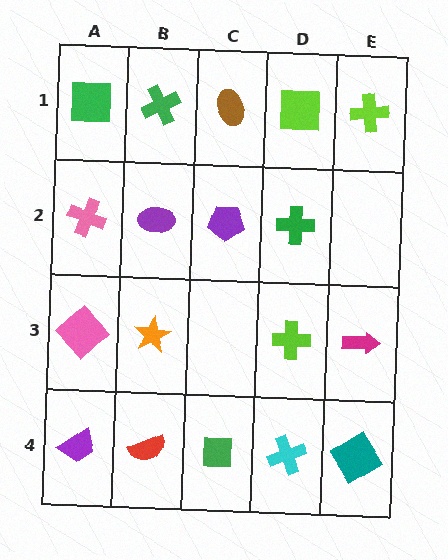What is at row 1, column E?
A lime cross.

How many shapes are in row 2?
4 shapes.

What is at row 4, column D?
A cyan cross.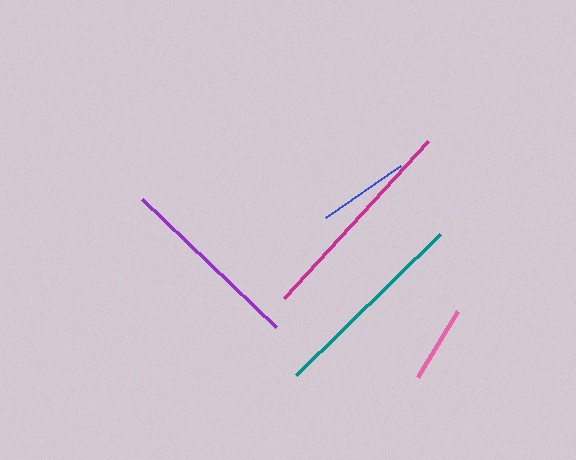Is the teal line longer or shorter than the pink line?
The teal line is longer than the pink line.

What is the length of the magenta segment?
The magenta segment is approximately 213 pixels long.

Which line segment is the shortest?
The pink line is the shortest at approximately 77 pixels.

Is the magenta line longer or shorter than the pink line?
The magenta line is longer than the pink line.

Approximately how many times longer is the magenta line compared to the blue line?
The magenta line is approximately 2.3 times the length of the blue line.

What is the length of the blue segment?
The blue segment is approximately 91 pixels long.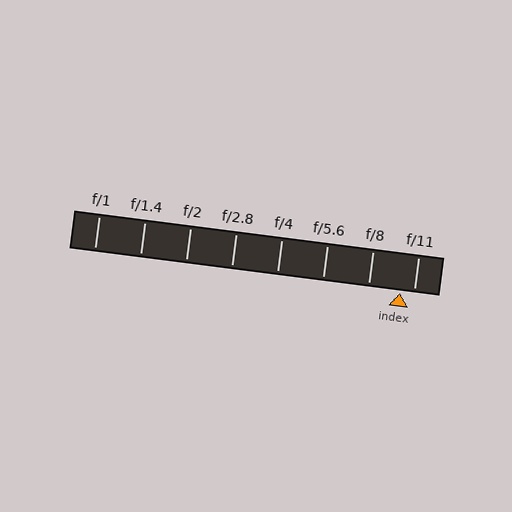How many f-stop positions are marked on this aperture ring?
There are 8 f-stop positions marked.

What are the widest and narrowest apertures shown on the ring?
The widest aperture shown is f/1 and the narrowest is f/11.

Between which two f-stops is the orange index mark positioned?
The index mark is between f/8 and f/11.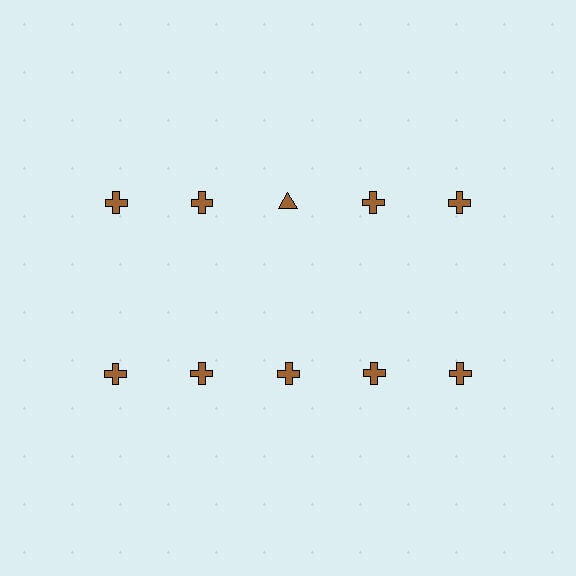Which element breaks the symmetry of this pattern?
The brown triangle in the top row, center column breaks the symmetry. All other shapes are brown crosses.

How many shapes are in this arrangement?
There are 10 shapes arranged in a grid pattern.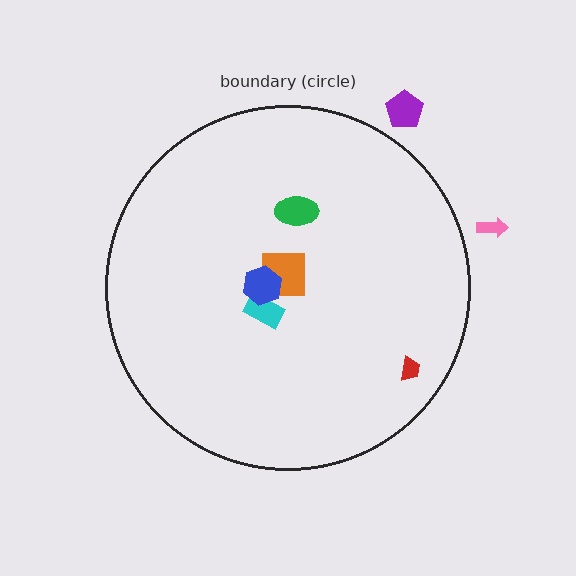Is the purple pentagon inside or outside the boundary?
Outside.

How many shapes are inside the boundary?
5 inside, 2 outside.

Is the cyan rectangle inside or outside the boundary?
Inside.